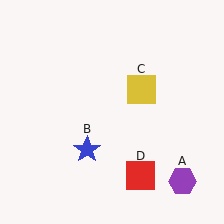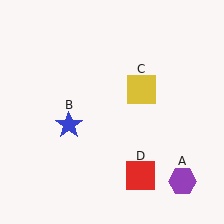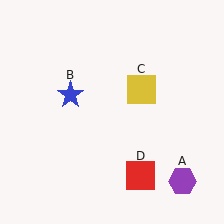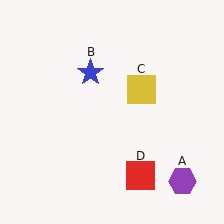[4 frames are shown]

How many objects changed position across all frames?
1 object changed position: blue star (object B).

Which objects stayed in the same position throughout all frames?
Purple hexagon (object A) and yellow square (object C) and red square (object D) remained stationary.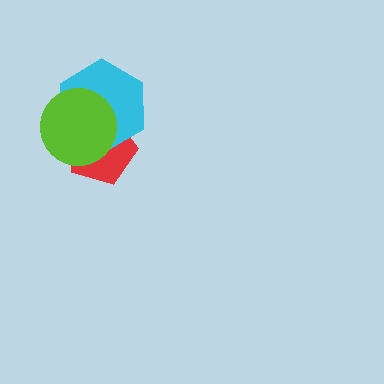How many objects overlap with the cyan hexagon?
2 objects overlap with the cyan hexagon.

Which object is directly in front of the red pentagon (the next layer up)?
The cyan hexagon is directly in front of the red pentagon.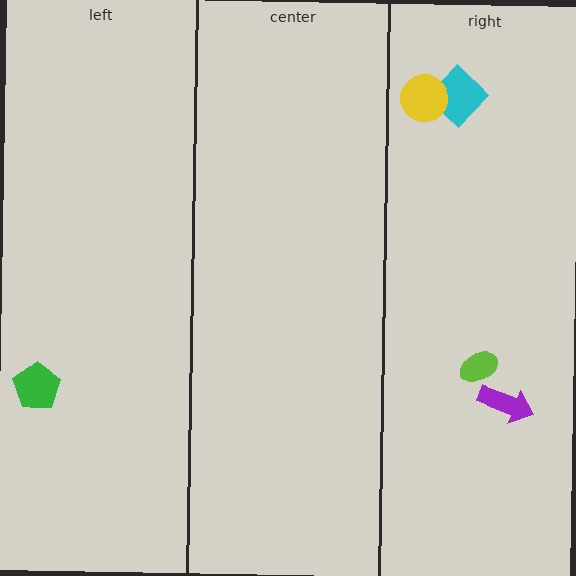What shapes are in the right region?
The cyan diamond, the yellow circle, the lime ellipse, the purple arrow.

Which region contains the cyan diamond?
The right region.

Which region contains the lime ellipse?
The right region.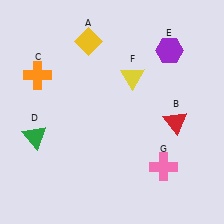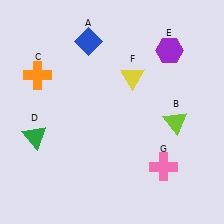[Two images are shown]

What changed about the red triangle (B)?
In Image 1, B is red. In Image 2, it changed to lime.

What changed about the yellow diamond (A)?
In Image 1, A is yellow. In Image 2, it changed to blue.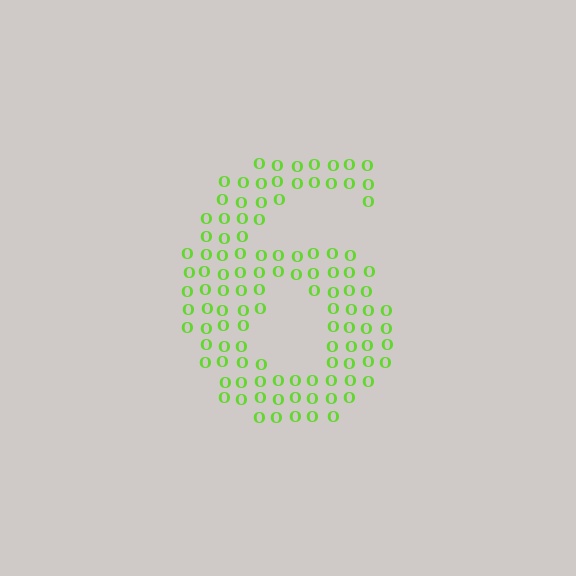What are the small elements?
The small elements are letter O's.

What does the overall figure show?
The overall figure shows the digit 6.